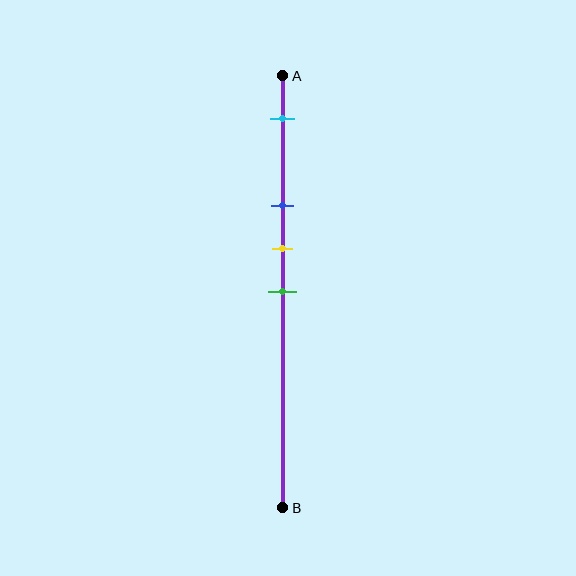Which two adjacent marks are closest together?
The yellow and green marks are the closest adjacent pair.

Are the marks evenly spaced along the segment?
No, the marks are not evenly spaced.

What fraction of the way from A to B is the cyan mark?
The cyan mark is approximately 10% (0.1) of the way from A to B.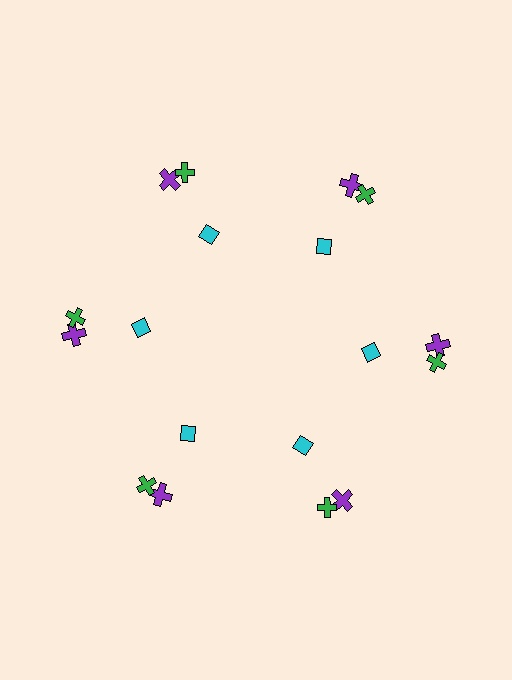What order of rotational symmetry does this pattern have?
This pattern has 6-fold rotational symmetry.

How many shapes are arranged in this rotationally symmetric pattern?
There are 18 shapes, arranged in 6 groups of 3.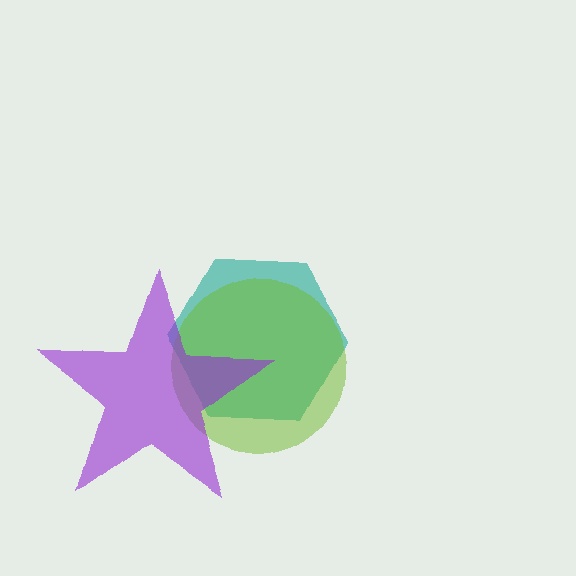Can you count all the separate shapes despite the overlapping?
Yes, there are 3 separate shapes.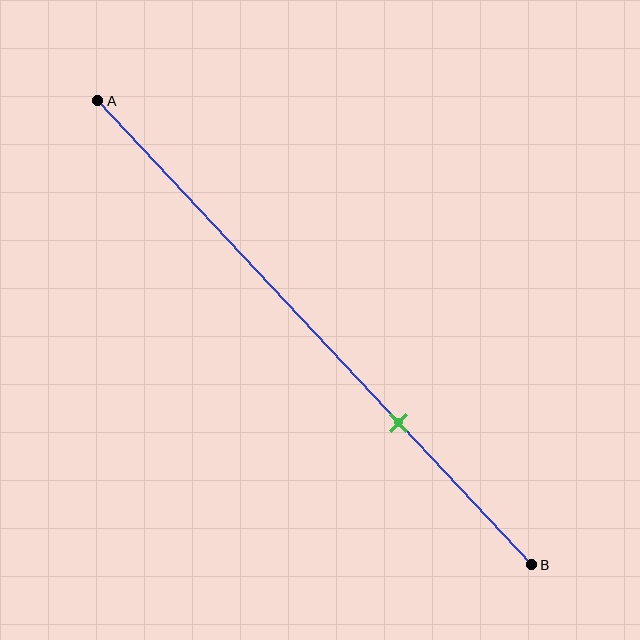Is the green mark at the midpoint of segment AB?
No, the mark is at about 70% from A, not at the 50% midpoint.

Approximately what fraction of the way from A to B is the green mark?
The green mark is approximately 70% of the way from A to B.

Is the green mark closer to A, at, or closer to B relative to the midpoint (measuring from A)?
The green mark is closer to point B than the midpoint of segment AB.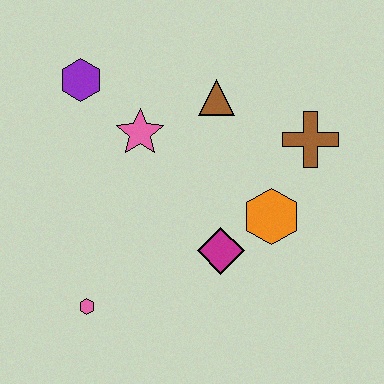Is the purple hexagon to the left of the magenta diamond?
Yes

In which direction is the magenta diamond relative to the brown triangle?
The magenta diamond is below the brown triangle.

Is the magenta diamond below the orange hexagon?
Yes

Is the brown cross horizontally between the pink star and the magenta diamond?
No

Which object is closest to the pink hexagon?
The magenta diamond is closest to the pink hexagon.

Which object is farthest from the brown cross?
The pink hexagon is farthest from the brown cross.